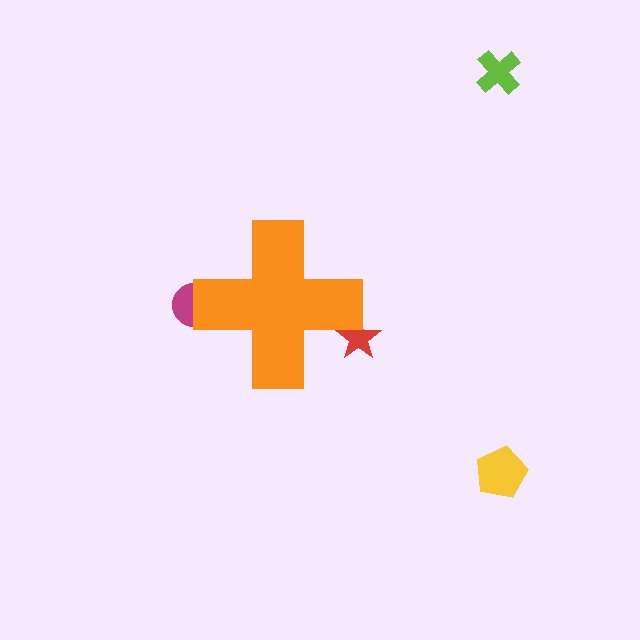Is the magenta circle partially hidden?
Yes, the magenta circle is partially hidden behind the orange cross.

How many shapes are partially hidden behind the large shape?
2 shapes are partially hidden.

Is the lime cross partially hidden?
No, the lime cross is fully visible.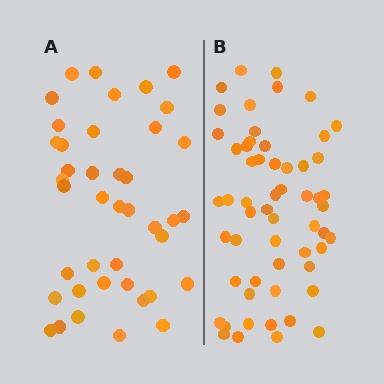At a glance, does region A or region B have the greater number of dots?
Region B (the right region) has more dots.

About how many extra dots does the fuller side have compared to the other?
Region B has approximately 15 more dots than region A.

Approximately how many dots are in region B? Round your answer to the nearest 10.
About 60 dots. (The exact count is 57, which rounds to 60.)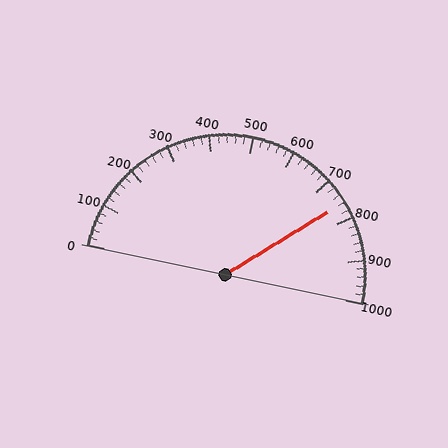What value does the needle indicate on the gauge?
The needle indicates approximately 760.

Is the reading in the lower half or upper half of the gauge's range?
The reading is in the upper half of the range (0 to 1000).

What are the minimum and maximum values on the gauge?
The gauge ranges from 0 to 1000.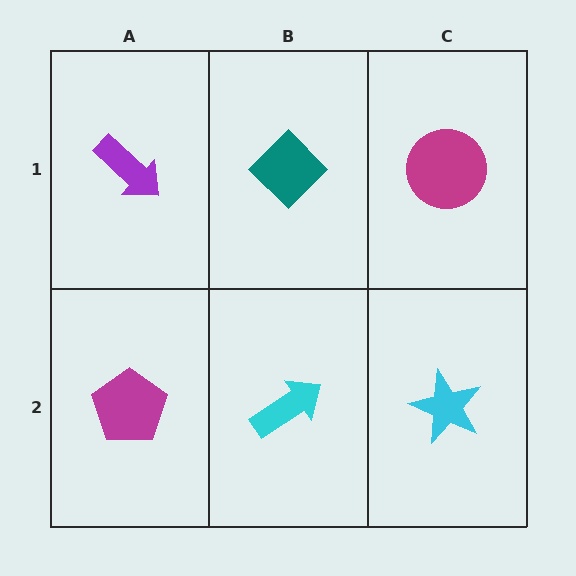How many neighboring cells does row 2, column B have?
3.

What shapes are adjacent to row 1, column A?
A magenta pentagon (row 2, column A), a teal diamond (row 1, column B).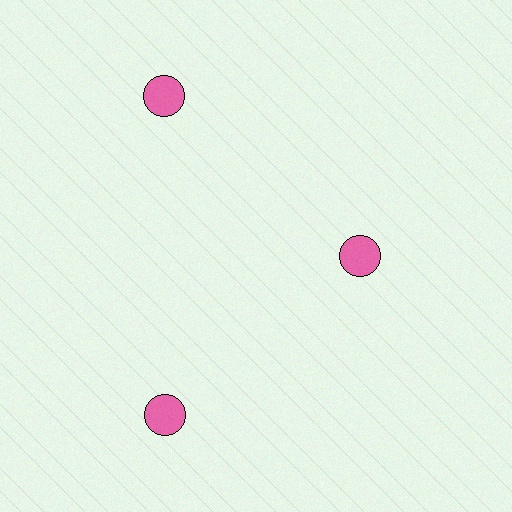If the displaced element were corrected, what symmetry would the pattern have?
It would have 3-fold rotational symmetry — the pattern would map onto itself every 120 degrees.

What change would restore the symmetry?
The symmetry would be restored by moving it outward, back onto the ring so that all 3 circles sit at equal angles and equal distance from the center.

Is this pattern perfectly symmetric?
No. The 3 pink circles are arranged in a ring, but one element near the 3 o'clock position is pulled inward toward the center, breaking the 3-fold rotational symmetry.